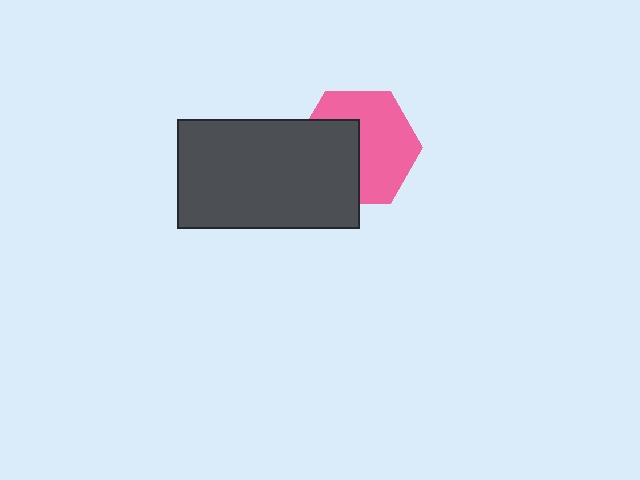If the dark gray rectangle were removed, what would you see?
You would see the complete pink hexagon.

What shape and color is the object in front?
The object in front is a dark gray rectangle.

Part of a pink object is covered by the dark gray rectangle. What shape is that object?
It is a hexagon.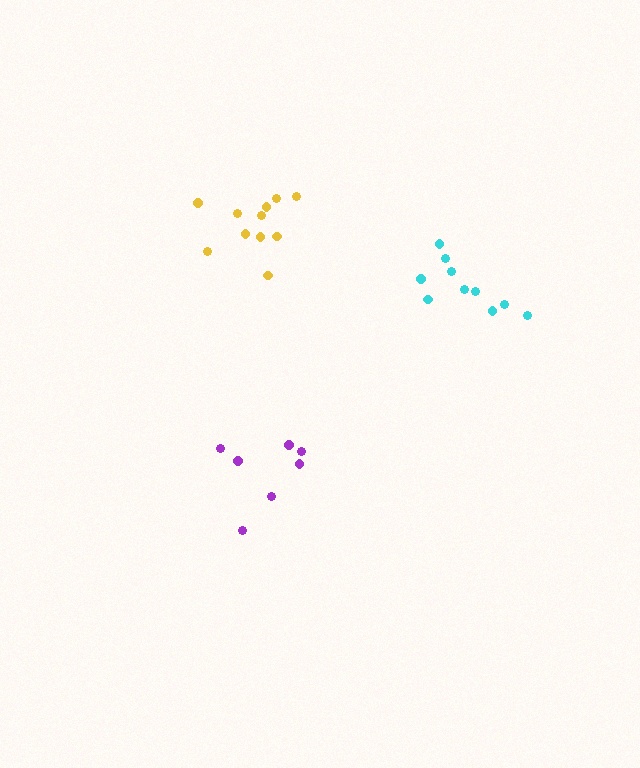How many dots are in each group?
Group 1: 11 dots, Group 2: 10 dots, Group 3: 7 dots (28 total).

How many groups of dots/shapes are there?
There are 3 groups.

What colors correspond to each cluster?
The clusters are colored: yellow, cyan, purple.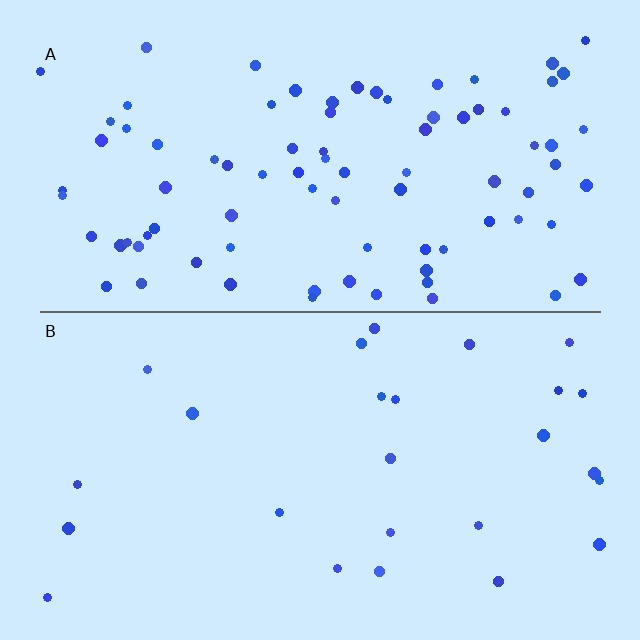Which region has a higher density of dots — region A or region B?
A (the top).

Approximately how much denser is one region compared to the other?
Approximately 3.2× — region A over region B.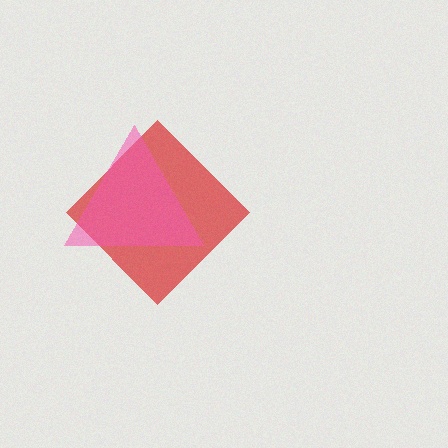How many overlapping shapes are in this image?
There are 2 overlapping shapes in the image.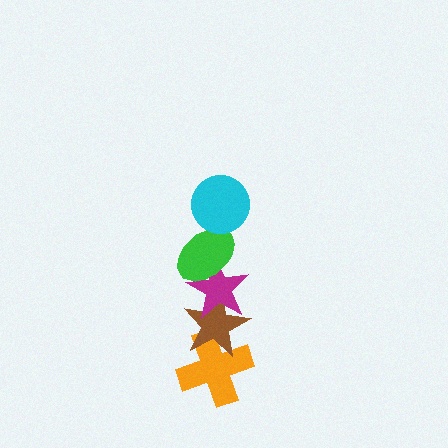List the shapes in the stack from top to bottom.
From top to bottom: the cyan circle, the green ellipse, the magenta star, the brown star, the orange cross.